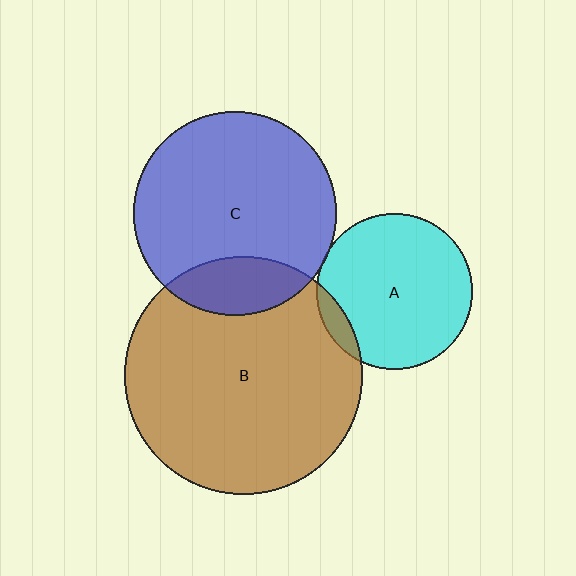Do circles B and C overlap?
Yes.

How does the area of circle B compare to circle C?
Approximately 1.4 times.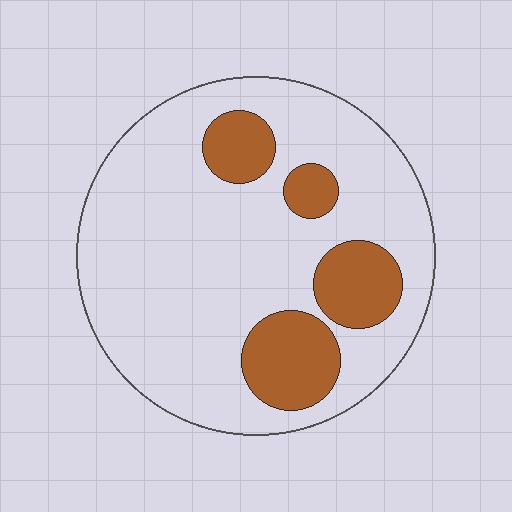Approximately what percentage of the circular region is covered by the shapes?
Approximately 20%.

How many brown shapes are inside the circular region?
4.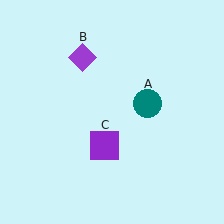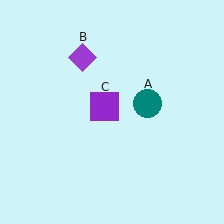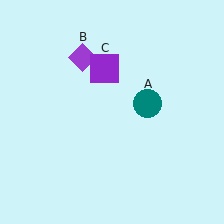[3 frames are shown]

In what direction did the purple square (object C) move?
The purple square (object C) moved up.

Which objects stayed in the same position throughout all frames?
Teal circle (object A) and purple diamond (object B) remained stationary.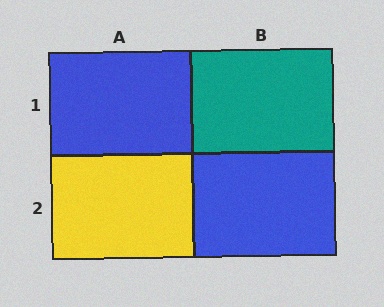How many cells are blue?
2 cells are blue.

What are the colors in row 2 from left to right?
Yellow, blue.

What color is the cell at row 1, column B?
Teal.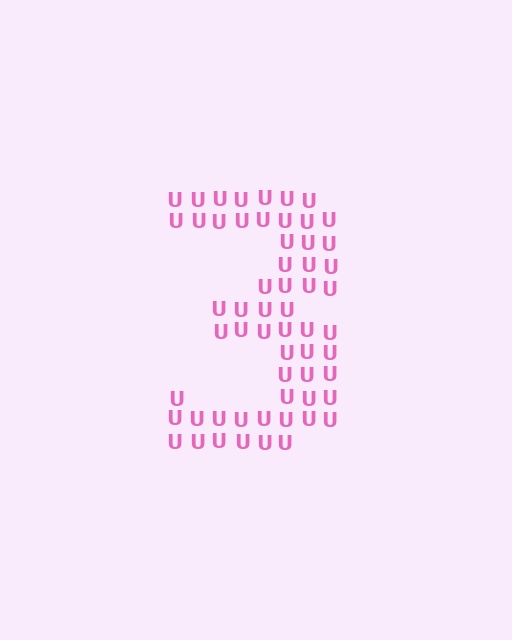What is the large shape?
The large shape is the digit 3.